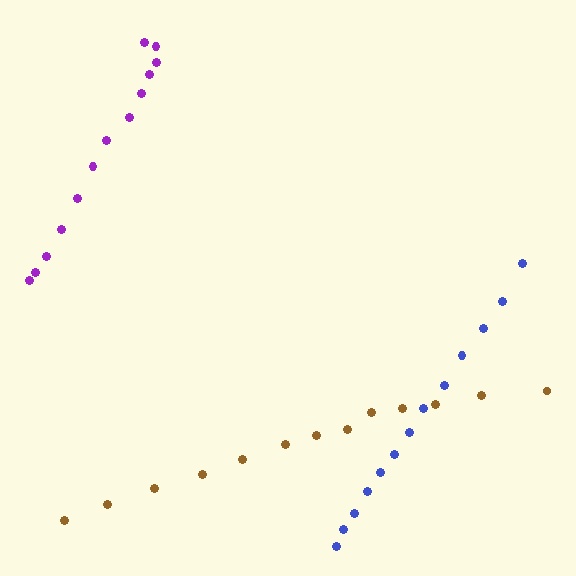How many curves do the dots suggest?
There are 3 distinct paths.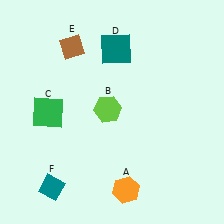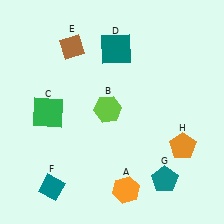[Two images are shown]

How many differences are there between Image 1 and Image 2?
There are 2 differences between the two images.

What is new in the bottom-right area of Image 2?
An orange pentagon (H) was added in the bottom-right area of Image 2.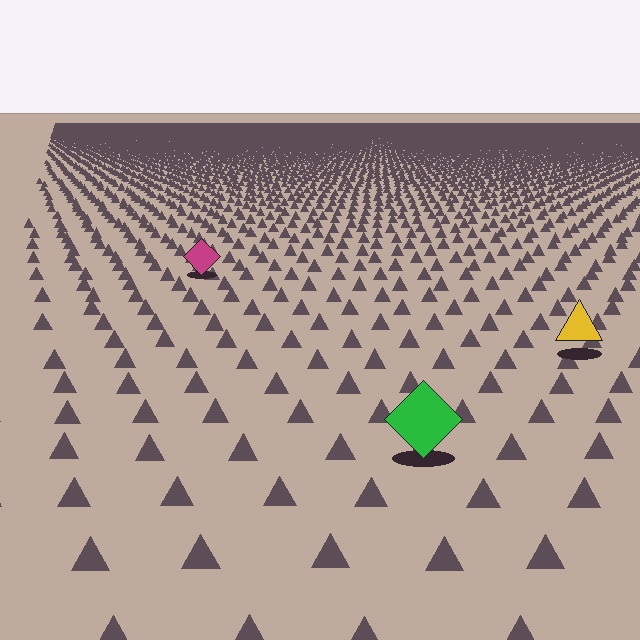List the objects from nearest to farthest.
From nearest to farthest: the green diamond, the yellow triangle, the magenta diamond.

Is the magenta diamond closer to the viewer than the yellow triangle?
No. The yellow triangle is closer — you can tell from the texture gradient: the ground texture is coarser near it.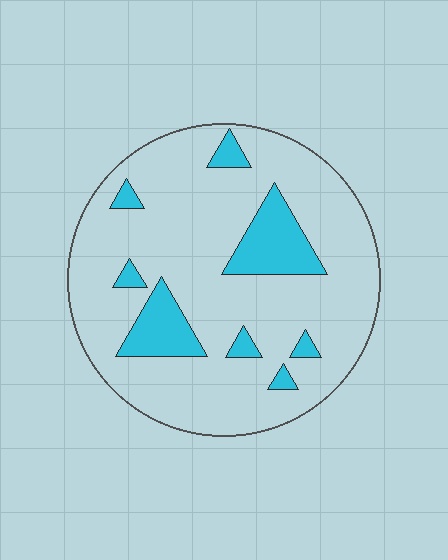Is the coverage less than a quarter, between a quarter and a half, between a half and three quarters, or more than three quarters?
Less than a quarter.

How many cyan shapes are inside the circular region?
8.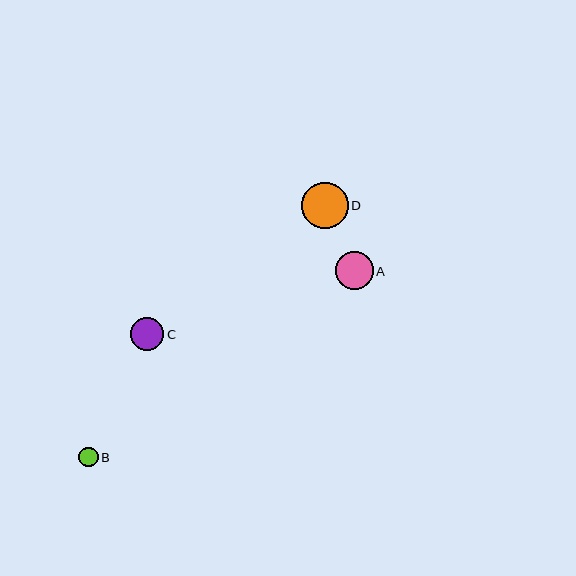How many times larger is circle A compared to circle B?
Circle A is approximately 1.9 times the size of circle B.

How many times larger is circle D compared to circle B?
Circle D is approximately 2.3 times the size of circle B.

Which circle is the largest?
Circle D is the largest with a size of approximately 46 pixels.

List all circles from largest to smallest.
From largest to smallest: D, A, C, B.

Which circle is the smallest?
Circle B is the smallest with a size of approximately 20 pixels.